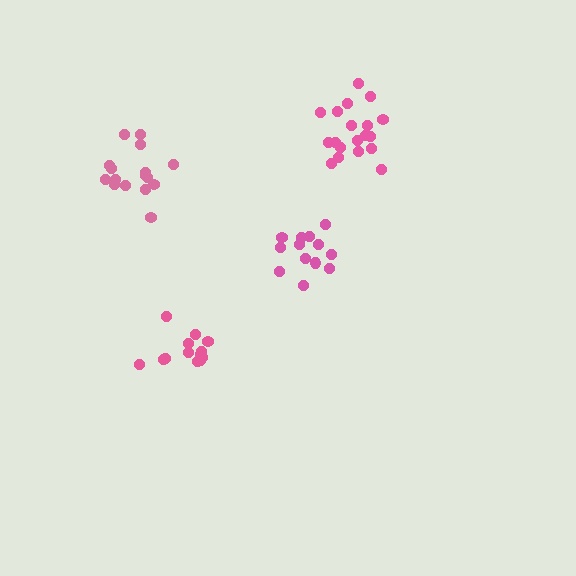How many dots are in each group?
Group 1: 13 dots, Group 2: 16 dots, Group 3: 13 dots, Group 4: 19 dots (61 total).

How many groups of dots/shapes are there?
There are 4 groups.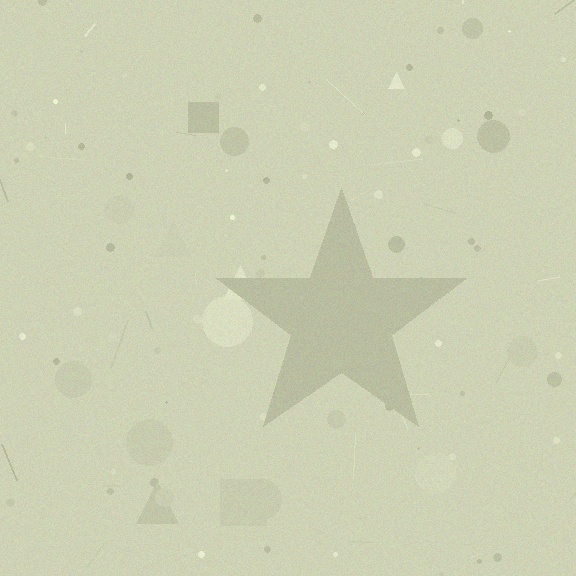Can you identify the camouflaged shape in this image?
The camouflaged shape is a star.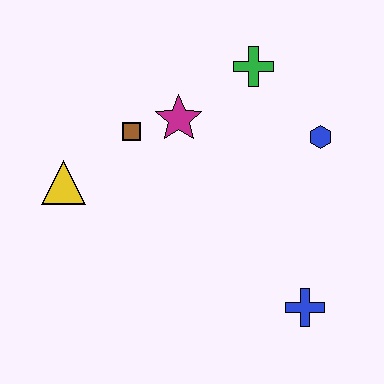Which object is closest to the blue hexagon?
The green cross is closest to the blue hexagon.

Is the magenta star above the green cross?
No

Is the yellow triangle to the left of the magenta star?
Yes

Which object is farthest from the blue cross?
The yellow triangle is farthest from the blue cross.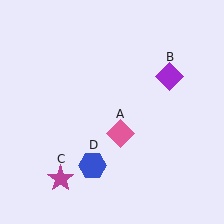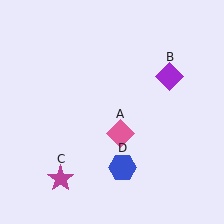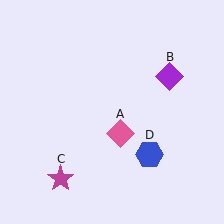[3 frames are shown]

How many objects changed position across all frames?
1 object changed position: blue hexagon (object D).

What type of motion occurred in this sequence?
The blue hexagon (object D) rotated counterclockwise around the center of the scene.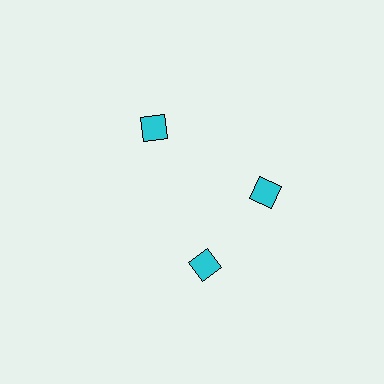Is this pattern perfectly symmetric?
No. The 3 cyan diamonds are arranged in a ring, but one element near the 7 o'clock position is rotated out of alignment along the ring, breaking the 3-fold rotational symmetry.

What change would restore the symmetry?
The symmetry would be restored by rotating it back into even spacing with its neighbors so that all 3 diamonds sit at equal angles and equal distance from the center.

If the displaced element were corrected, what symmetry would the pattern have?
It would have 3-fold rotational symmetry — the pattern would map onto itself every 120 degrees.